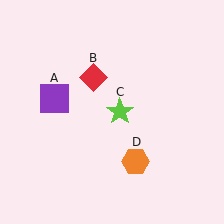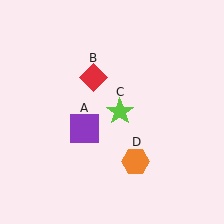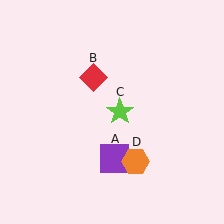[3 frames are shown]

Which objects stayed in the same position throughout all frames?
Red diamond (object B) and lime star (object C) and orange hexagon (object D) remained stationary.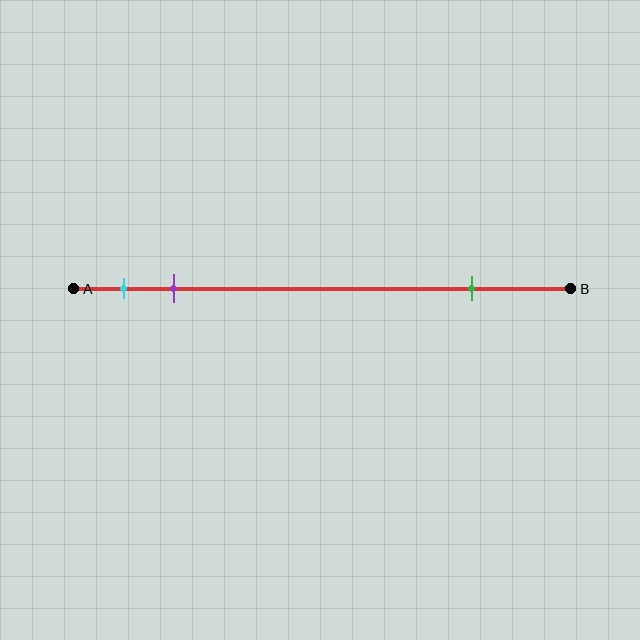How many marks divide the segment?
There are 3 marks dividing the segment.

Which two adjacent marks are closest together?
The cyan and purple marks are the closest adjacent pair.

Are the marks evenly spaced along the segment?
No, the marks are not evenly spaced.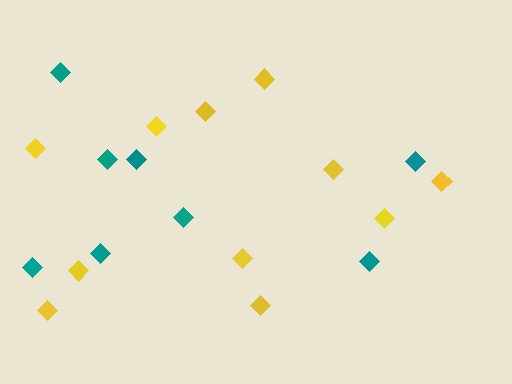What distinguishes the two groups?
There are 2 groups: one group of teal diamonds (8) and one group of yellow diamonds (11).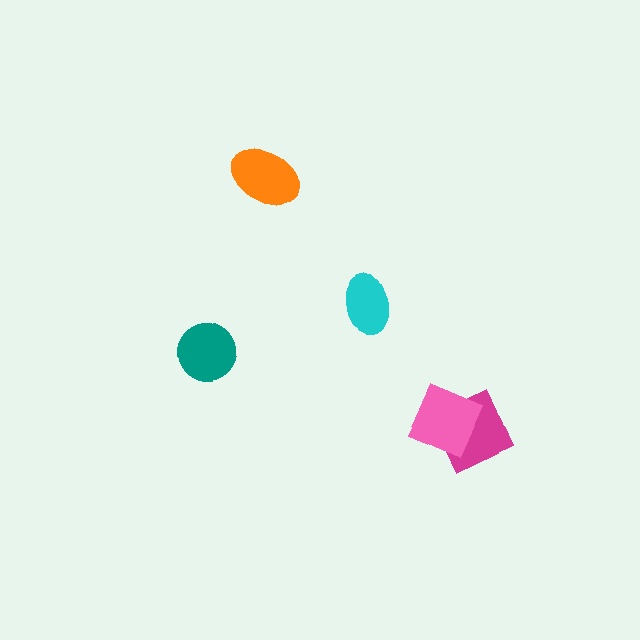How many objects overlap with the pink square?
1 object overlaps with the pink square.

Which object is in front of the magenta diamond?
The pink square is in front of the magenta diamond.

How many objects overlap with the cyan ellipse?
0 objects overlap with the cyan ellipse.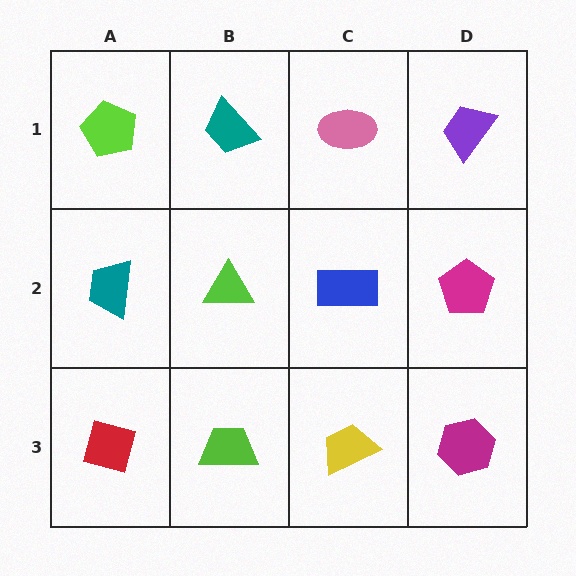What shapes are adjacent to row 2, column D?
A purple trapezoid (row 1, column D), a magenta hexagon (row 3, column D), a blue rectangle (row 2, column C).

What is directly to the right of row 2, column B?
A blue rectangle.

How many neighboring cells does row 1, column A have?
2.